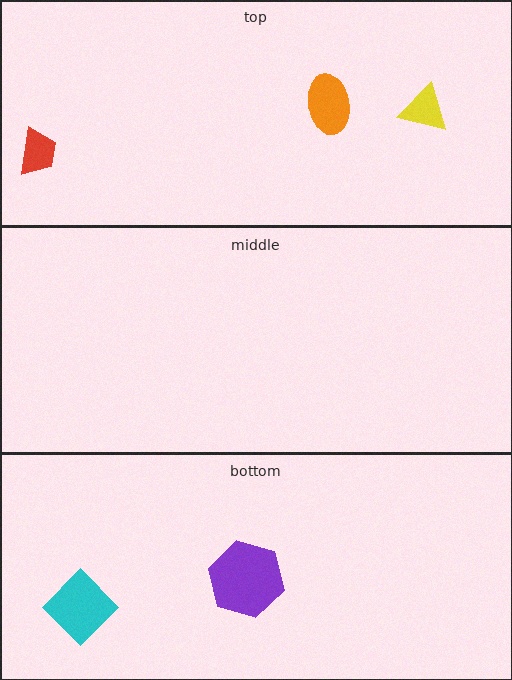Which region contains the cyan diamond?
The bottom region.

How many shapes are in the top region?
3.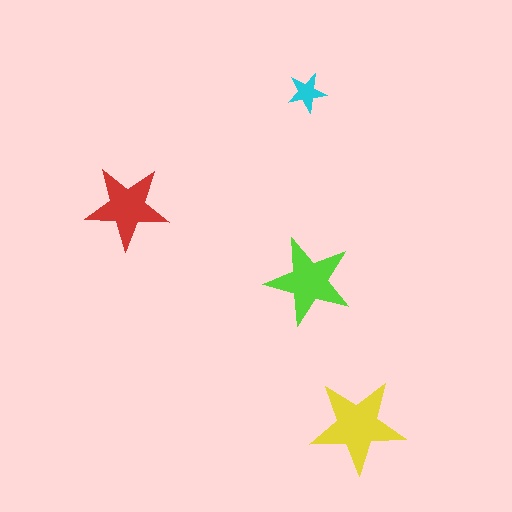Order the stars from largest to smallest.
the yellow one, the lime one, the red one, the cyan one.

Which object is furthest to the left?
The red star is leftmost.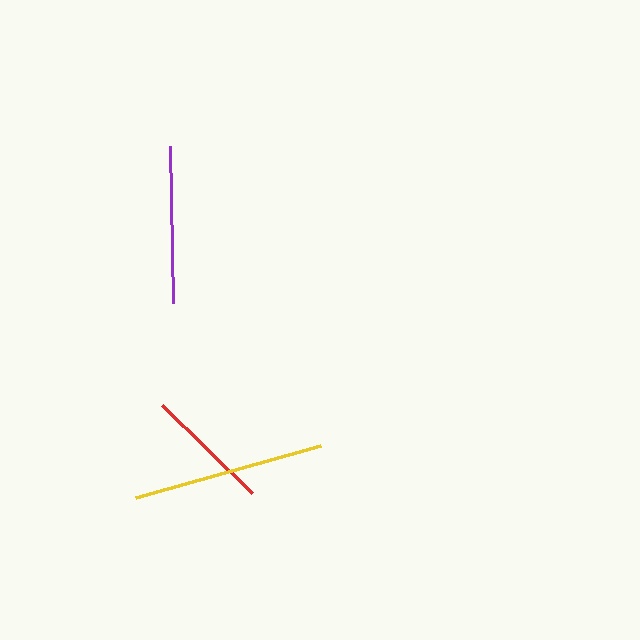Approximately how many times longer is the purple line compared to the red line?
The purple line is approximately 1.2 times the length of the red line.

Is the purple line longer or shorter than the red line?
The purple line is longer than the red line.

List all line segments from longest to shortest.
From longest to shortest: yellow, purple, red.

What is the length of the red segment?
The red segment is approximately 126 pixels long.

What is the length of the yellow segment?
The yellow segment is approximately 192 pixels long.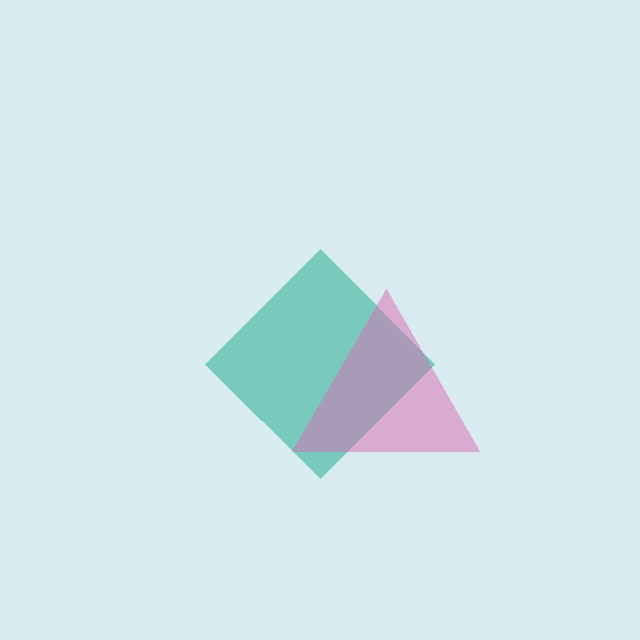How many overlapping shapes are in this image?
There are 2 overlapping shapes in the image.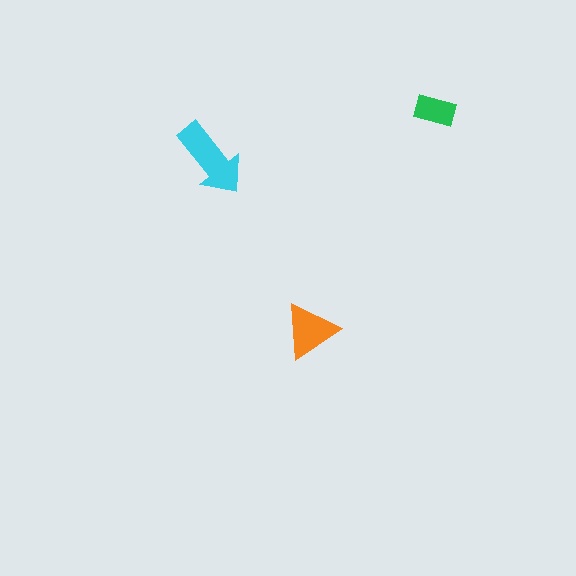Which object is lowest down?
The orange triangle is bottommost.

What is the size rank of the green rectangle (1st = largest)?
3rd.